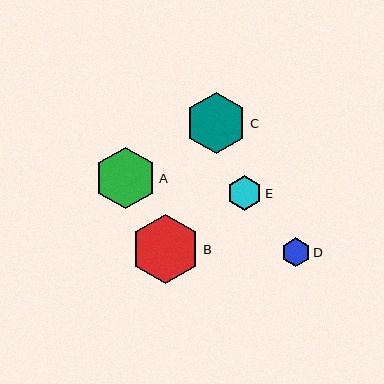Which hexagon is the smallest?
Hexagon D is the smallest with a size of approximately 29 pixels.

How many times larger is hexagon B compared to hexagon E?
Hexagon B is approximately 2.0 times the size of hexagon E.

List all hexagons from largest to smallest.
From largest to smallest: B, A, C, E, D.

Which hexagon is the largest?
Hexagon B is the largest with a size of approximately 69 pixels.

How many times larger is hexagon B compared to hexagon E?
Hexagon B is approximately 2.0 times the size of hexagon E.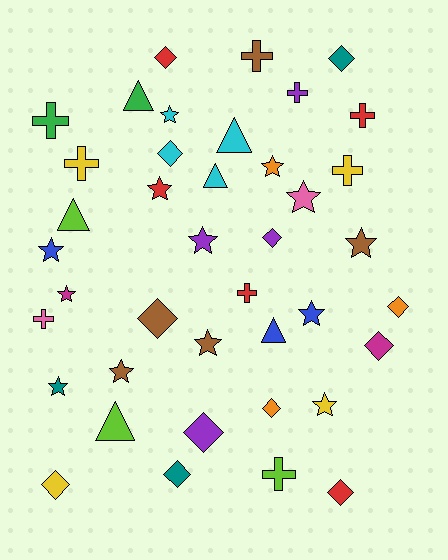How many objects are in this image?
There are 40 objects.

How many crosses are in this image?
There are 9 crosses.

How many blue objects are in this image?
There are 3 blue objects.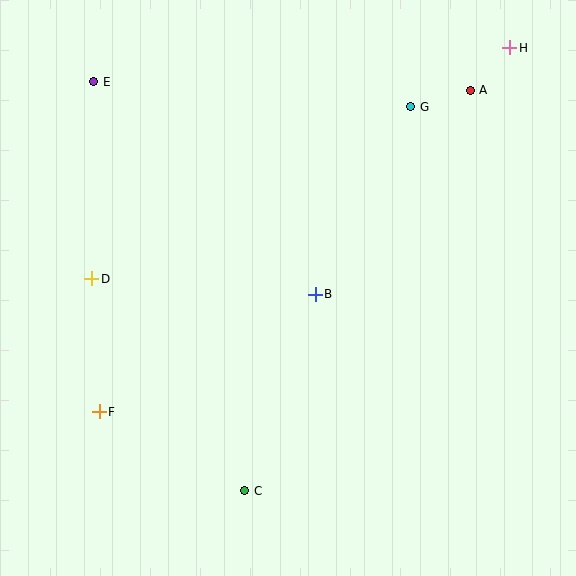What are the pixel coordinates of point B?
Point B is at (315, 294).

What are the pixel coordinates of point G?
Point G is at (411, 107).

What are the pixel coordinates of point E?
Point E is at (94, 82).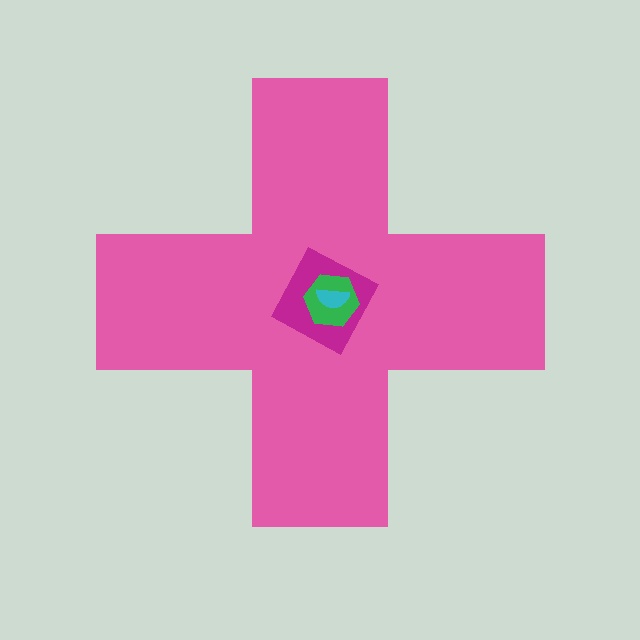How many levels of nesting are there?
4.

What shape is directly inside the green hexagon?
The cyan semicircle.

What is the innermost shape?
The cyan semicircle.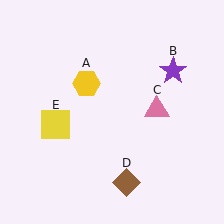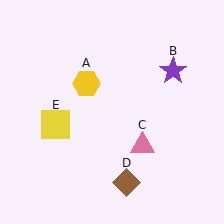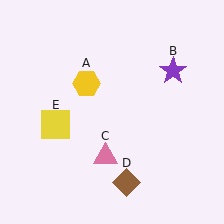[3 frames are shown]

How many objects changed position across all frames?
1 object changed position: pink triangle (object C).